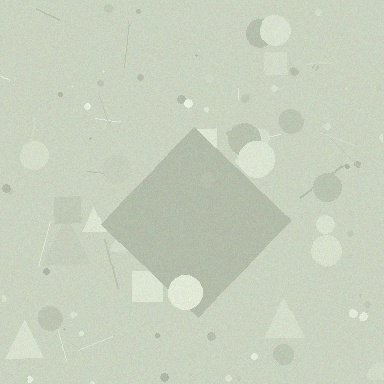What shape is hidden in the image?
A diamond is hidden in the image.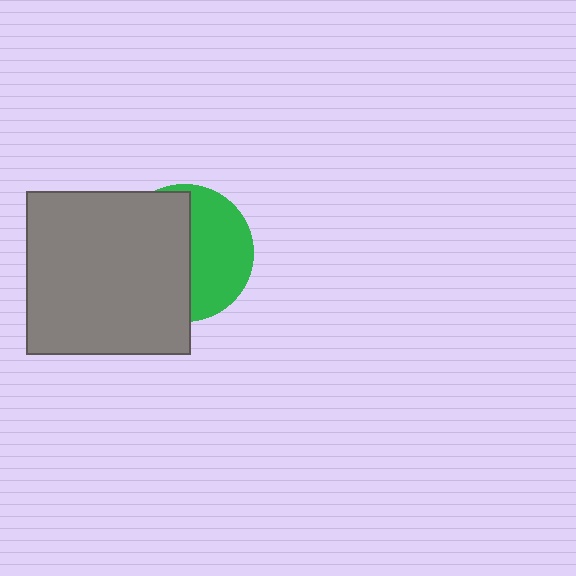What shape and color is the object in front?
The object in front is a gray square.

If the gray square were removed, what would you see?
You would see the complete green circle.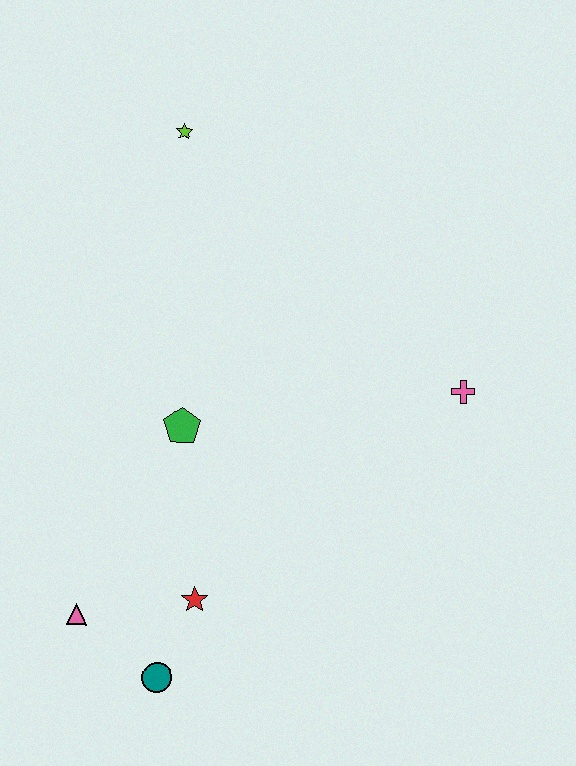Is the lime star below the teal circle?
No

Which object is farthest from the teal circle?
The lime star is farthest from the teal circle.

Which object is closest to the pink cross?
The green pentagon is closest to the pink cross.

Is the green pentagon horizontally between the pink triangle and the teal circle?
No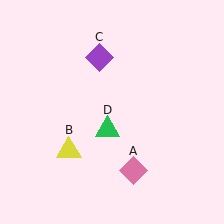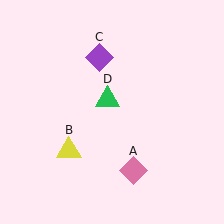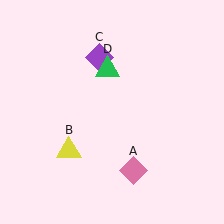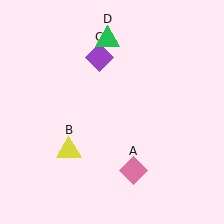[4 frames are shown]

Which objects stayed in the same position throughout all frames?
Pink diamond (object A) and yellow triangle (object B) and purple diamond (object C) remained stationary.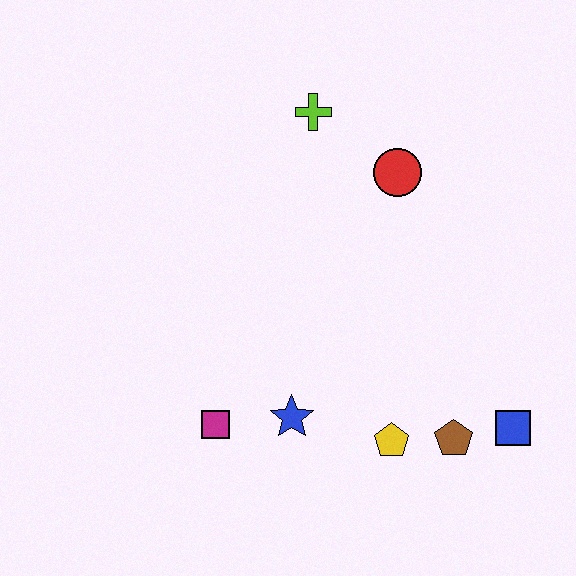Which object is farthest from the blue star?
The lime cross is farthest from the blue star.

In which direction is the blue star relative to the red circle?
The blue star is below the red circle.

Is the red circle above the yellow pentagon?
Yes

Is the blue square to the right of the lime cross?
Yes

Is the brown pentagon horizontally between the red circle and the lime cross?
No